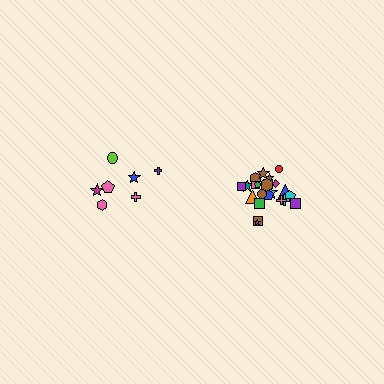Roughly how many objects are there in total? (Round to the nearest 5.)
Roughly 30 objects in total.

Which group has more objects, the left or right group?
The right group.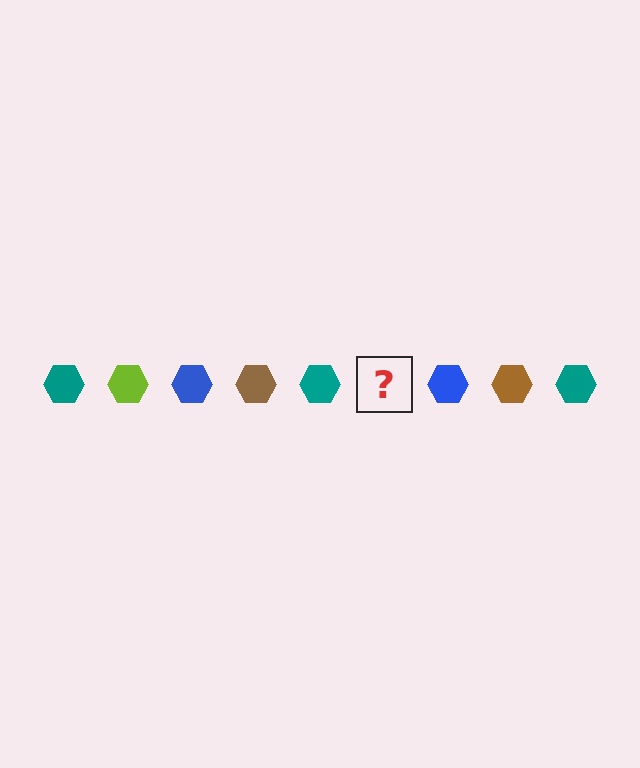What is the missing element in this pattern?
The missing element is a lime hexagon.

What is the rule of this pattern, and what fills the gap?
The rule is that the pattern cycles through teal, lime, blue, brown hexagons. The gap should be filled with a lime hexagon.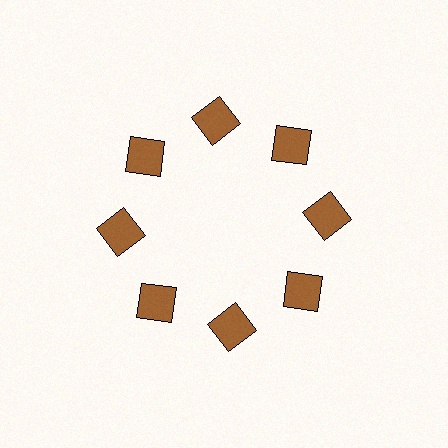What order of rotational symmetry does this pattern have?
This pattern has 8-fold rotational symmetry.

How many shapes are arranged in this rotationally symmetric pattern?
There are 8 shapes, arranged in 8 groups of 1.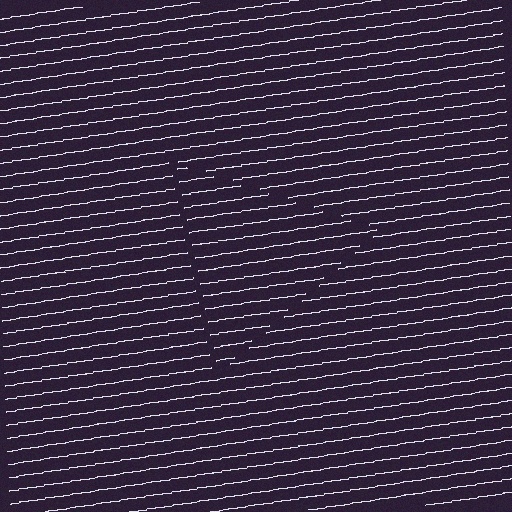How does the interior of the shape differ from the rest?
The interior of the shape contains the same grating, shifted by half a period — the contour is defined by the phase discontinuity where line-ends from the inner and outer gratings abut.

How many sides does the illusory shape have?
3 sides — the line-ends trace a triangle.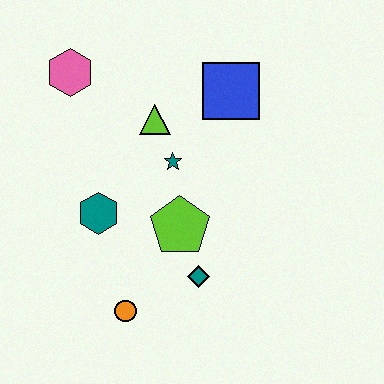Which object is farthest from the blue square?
The orange circle is farthest from the blue square.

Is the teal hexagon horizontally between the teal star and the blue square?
No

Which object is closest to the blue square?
The lime triangle is closest to the blue square.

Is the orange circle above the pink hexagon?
No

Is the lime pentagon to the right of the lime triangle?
Yes